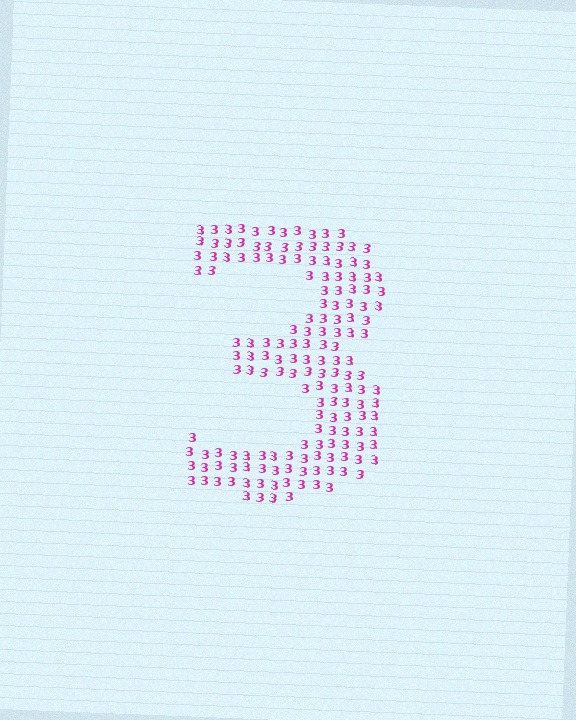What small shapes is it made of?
It is made of small digit 3's.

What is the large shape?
The large shape is the digit 3.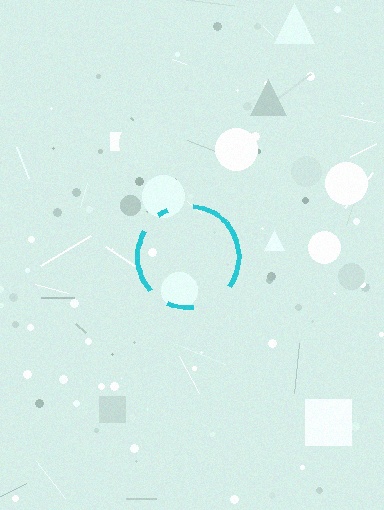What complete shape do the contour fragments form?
The contour fragments form a circle.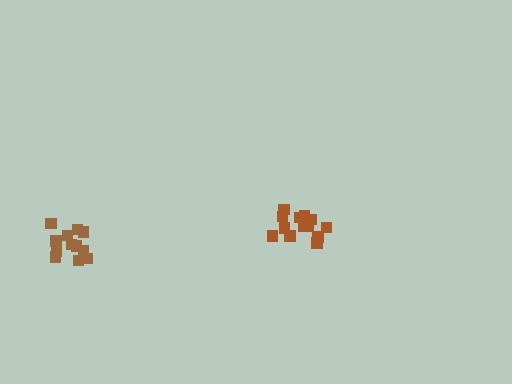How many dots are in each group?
Group 1: 14 dots, Group 2: 12 dots (26 total).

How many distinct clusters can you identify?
There are 2 distinct clusters.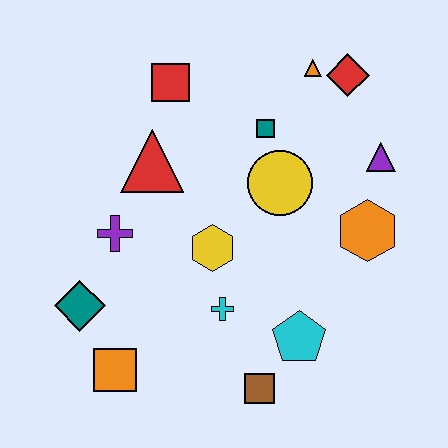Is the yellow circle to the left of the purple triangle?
Yes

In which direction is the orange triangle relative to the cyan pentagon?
The orange triangle is above the cyan pentagon.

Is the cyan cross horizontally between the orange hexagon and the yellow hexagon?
Yes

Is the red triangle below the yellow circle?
No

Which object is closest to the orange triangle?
The red diamond is closest to the orange triangle.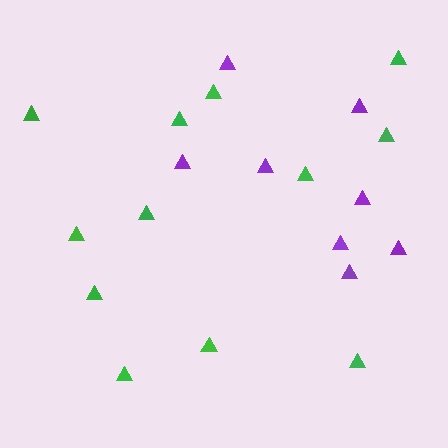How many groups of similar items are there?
There are 2 groups: one group of green triangles (12) and one group of purple triangles (8).